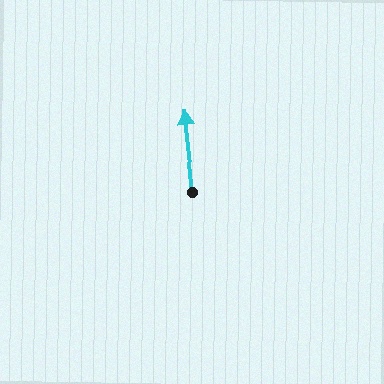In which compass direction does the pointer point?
North.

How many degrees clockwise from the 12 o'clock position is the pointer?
Approximately 354 degrees.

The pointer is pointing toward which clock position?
Roughly 12 o'clock.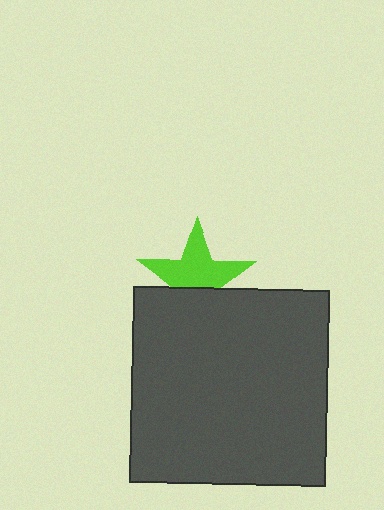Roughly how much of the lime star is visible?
About half of it is visible (roughly 64%).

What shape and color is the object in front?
The object in front is a dark gray square.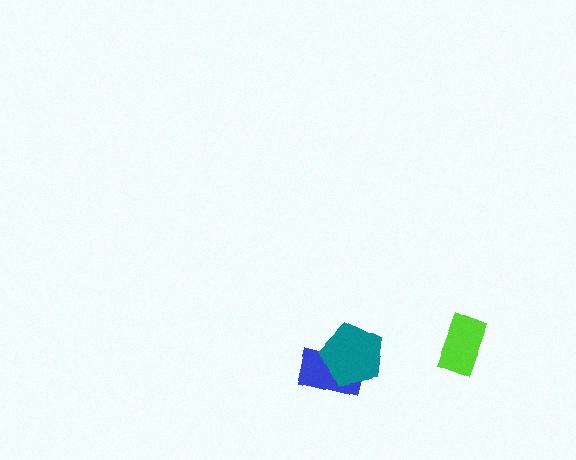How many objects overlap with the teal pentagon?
1 object overlaps with the teal pentagon.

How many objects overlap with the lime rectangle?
0 objects overlap with the lime rectangle.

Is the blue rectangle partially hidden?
Yes, it is partially covered by another shape.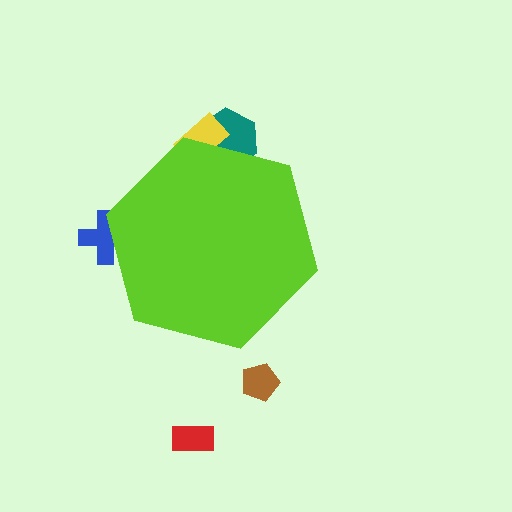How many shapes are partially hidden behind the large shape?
3 shapes are partially hidden.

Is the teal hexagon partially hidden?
Yes, the teal hexagon is partially hidden behind the lime hexagon.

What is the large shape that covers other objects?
A lime hexagon.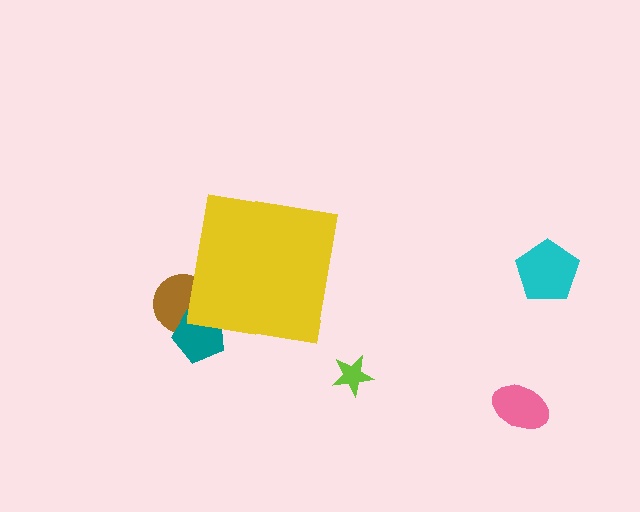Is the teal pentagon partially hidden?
Yes, the teal pentagon is partially hidden behind the yellow square.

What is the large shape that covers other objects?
A yellow square.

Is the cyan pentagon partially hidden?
No, the cyan pentagon is fully visible.